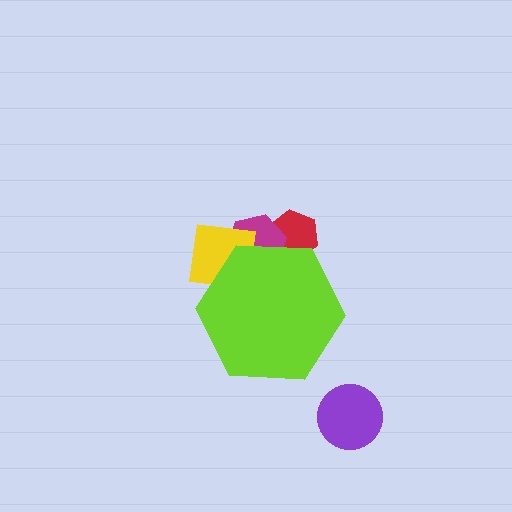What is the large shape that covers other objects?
A lime hexagon.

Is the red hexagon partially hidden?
Yes, the red hexagon is partially hidden behind the lime hexagon.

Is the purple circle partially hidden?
No, the purple circle is fully visible.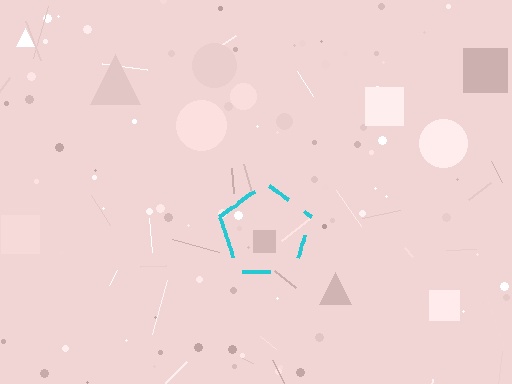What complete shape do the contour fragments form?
The contour fragments form a pentagon.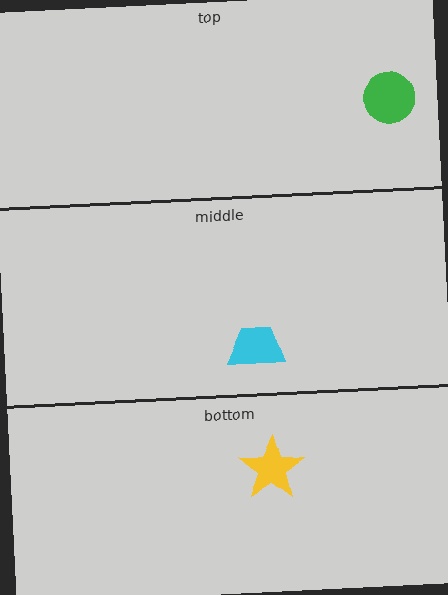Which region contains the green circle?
The top region.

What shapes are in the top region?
The green circle.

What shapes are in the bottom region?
The yellow star.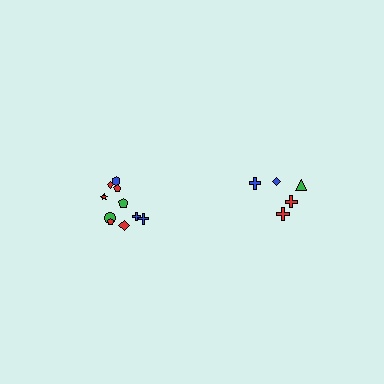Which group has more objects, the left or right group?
The left group.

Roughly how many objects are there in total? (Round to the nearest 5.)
Roughly 15 objects in total.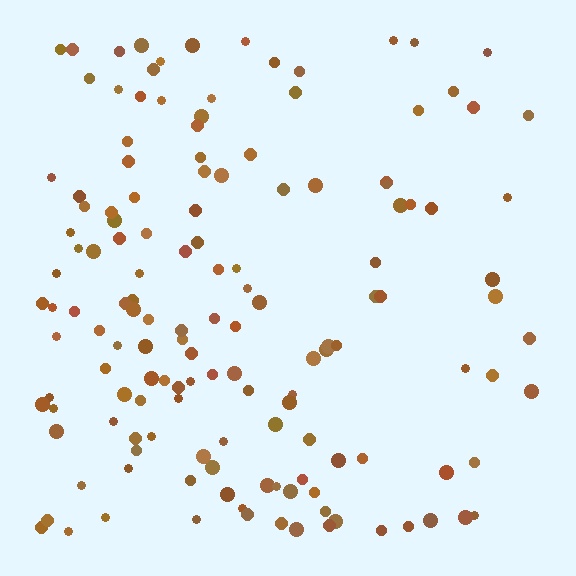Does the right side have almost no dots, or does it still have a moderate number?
Still a moderate number, just noticeably fewer than the left.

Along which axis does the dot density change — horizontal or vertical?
Horizontal.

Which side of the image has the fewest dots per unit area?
The right.